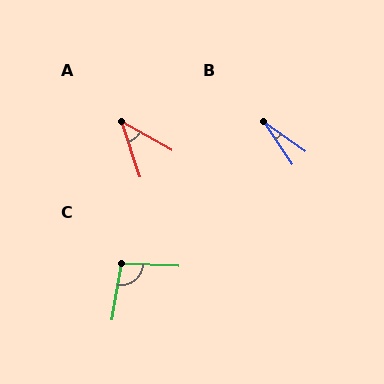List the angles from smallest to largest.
B (21°), A (42°), C (97°).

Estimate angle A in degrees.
Approximately 42 degrees.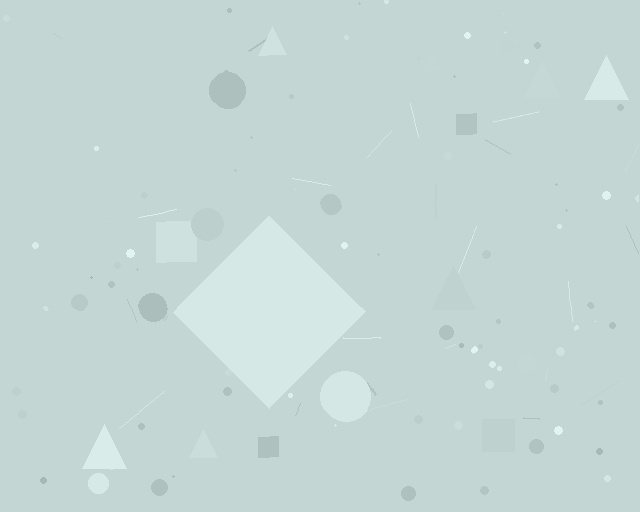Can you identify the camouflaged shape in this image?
The camouflaged shape is a diamond.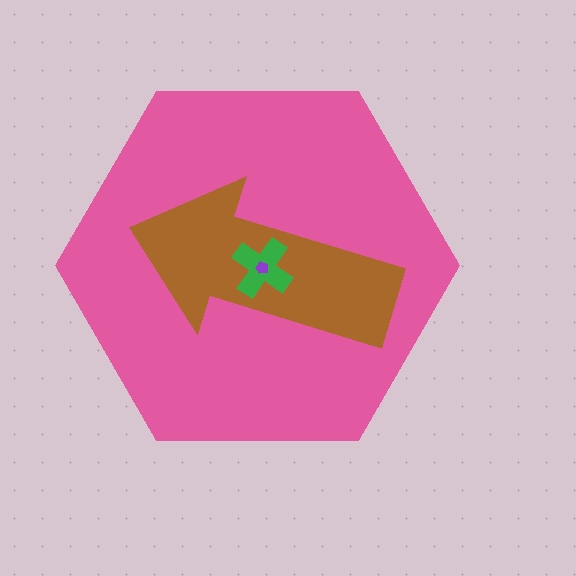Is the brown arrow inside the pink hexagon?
Yes.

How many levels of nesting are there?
4.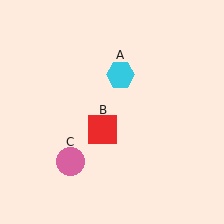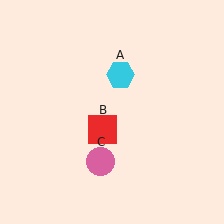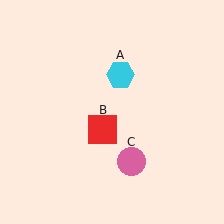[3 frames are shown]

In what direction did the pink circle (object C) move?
The pink circle (object C) moved right.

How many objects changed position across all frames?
1 object changed position: pink circle (object C).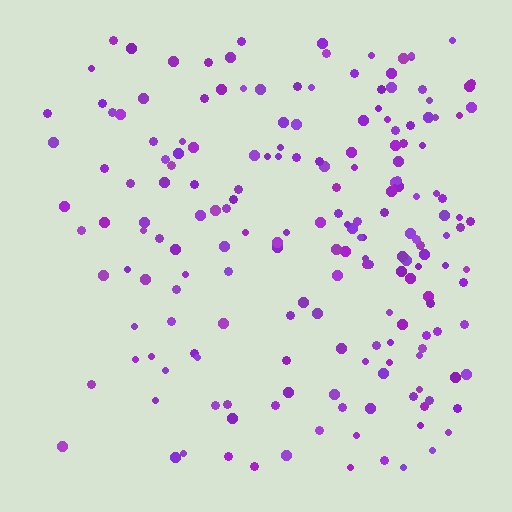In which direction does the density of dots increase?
From left to right, with the right side densest.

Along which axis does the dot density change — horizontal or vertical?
Horizontal.